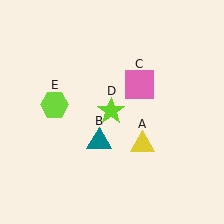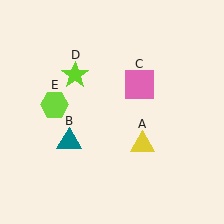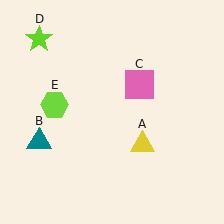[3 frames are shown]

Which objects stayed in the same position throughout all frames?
Yellow triangle (object A) and pink square (object C) and lime hexagon (object E) remained stationary.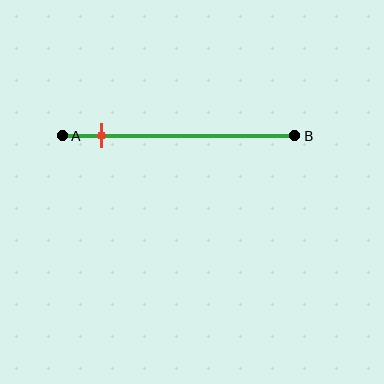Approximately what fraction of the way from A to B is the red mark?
The red mark is approximately 15% of the way from A to B.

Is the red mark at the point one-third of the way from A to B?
No, the mark is at about 15% from A, not at the 33% one-third point.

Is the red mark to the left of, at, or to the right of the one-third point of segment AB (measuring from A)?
The red mark is to the left of the one-third point of segment AB.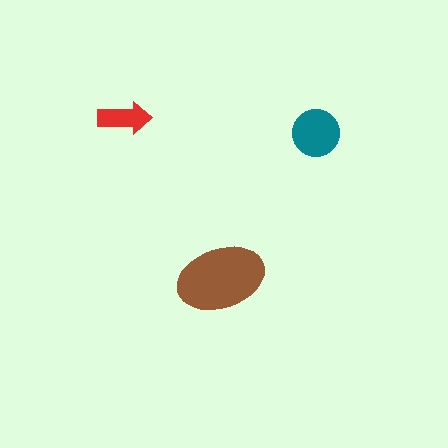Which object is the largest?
The brown ellipse.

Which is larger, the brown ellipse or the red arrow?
The brown ellipse.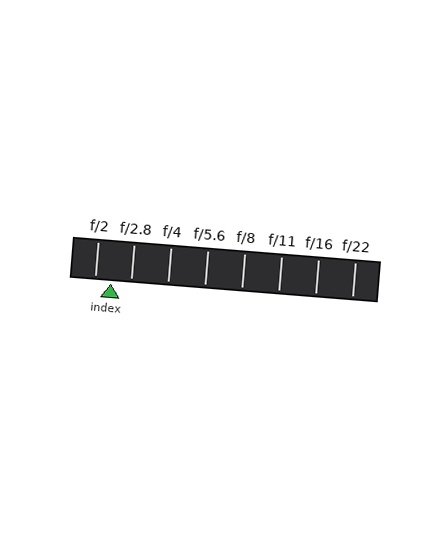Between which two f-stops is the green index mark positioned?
The index mark is between f/2 and f/2.8.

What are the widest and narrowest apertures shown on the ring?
The widest aperture shown is f/2 and the narrowest is f/22.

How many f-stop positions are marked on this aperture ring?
There are 8 f-stop positions marked.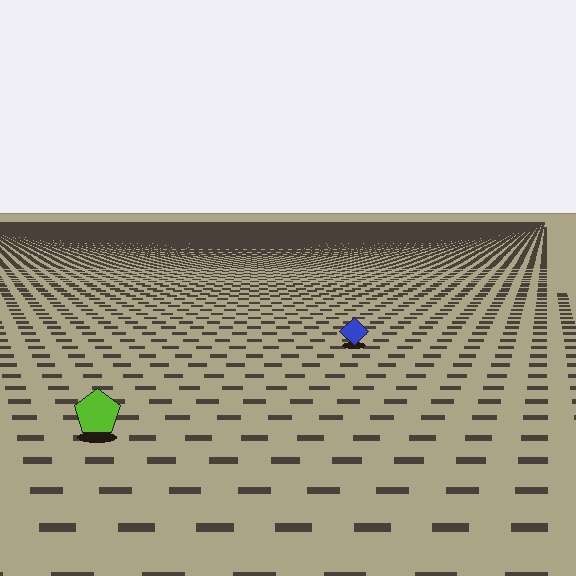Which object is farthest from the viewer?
The blue diamond is farthest from the viewer. It appears smaller and the ground texture around it is denser.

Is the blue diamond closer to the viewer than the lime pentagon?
No. The lime pentagon is closer — you can tell from the texture gradient: the ground texture is coarser near it.